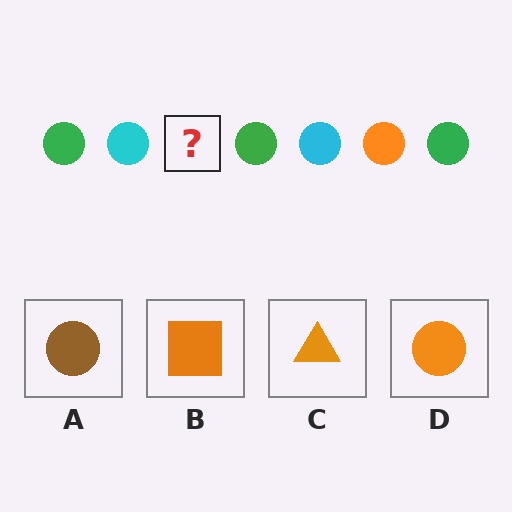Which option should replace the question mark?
Option D.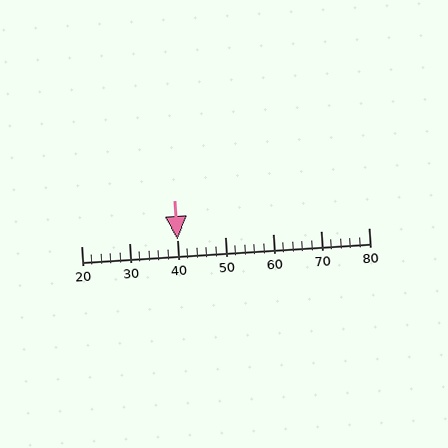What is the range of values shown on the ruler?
The ruler shows values from 20 to 80.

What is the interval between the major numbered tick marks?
The major tick marks are spaced 10 units apart.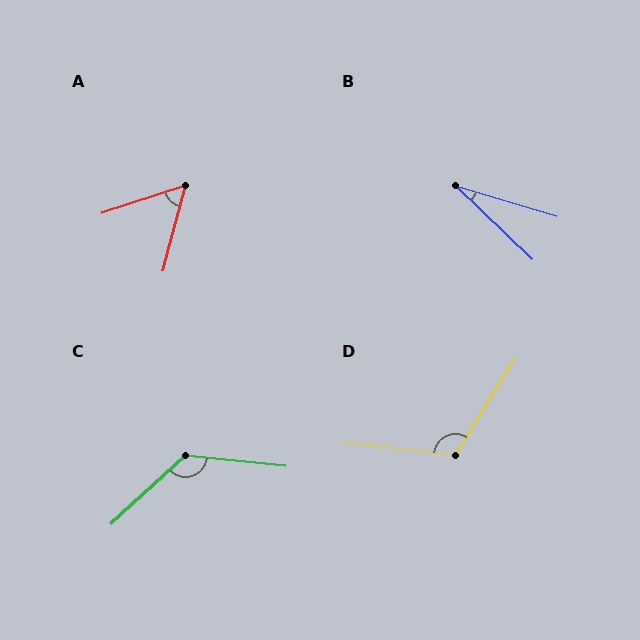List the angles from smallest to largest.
B (27°), A (57°), D (115°), C (131°).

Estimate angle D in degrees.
Approximately 115 degrees.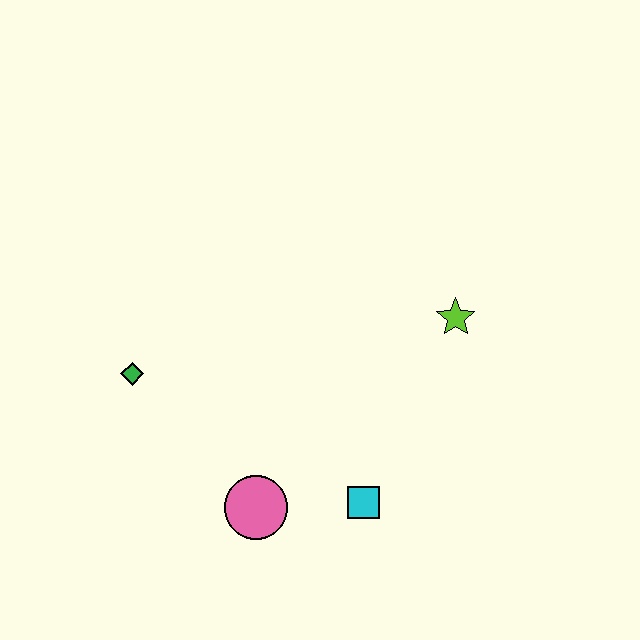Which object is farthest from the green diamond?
The lime star is farthest from the green diamond.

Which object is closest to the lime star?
The cyan square is closest to the lime star.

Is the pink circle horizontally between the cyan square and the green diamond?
Yes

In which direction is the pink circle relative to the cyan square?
The pink circle is to the left of the cyan square.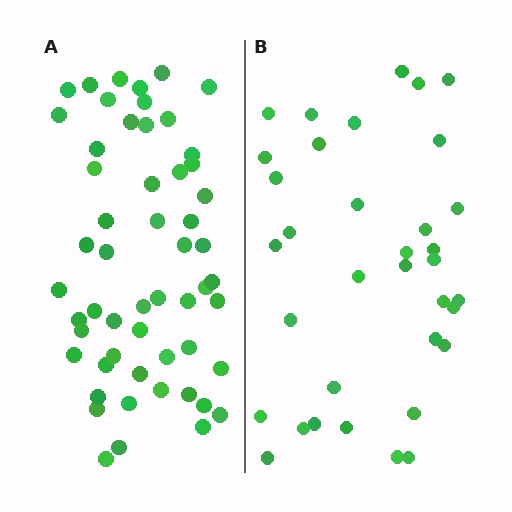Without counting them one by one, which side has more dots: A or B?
Region A (the left region) has more dots.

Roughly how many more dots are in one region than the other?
Region A has approximately 20 more dots than region B.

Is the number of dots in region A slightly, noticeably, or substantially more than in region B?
Region A has substantially more. The ratio is roughly 1.6 to 1.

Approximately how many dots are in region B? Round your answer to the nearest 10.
About 40 dots. (The exact count is 35, which rounds to 40.)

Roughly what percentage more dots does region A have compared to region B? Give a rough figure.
About 55% more.